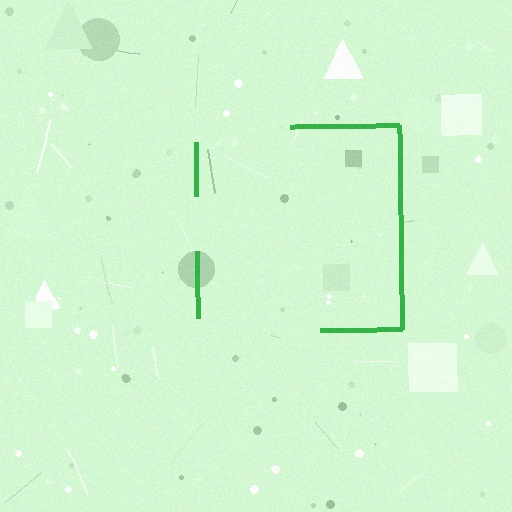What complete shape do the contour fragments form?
The contour fragments form a square.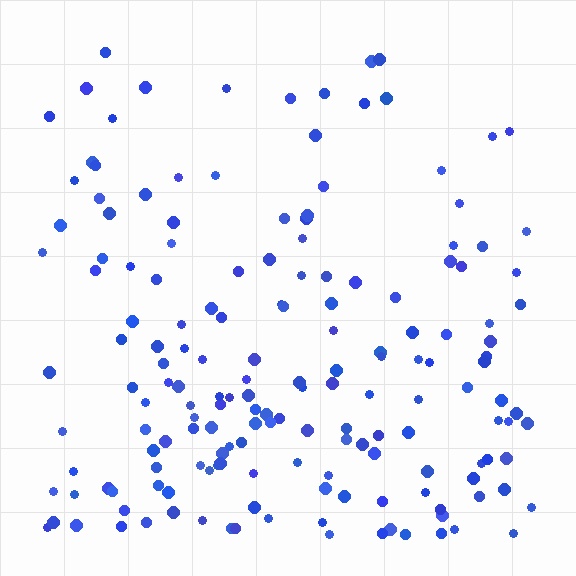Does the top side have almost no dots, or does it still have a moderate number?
Still a moderate number, just noticeably fewer than the bottom.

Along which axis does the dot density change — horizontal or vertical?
Vertical.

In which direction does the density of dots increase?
From top to bottom, with the bottom side densest.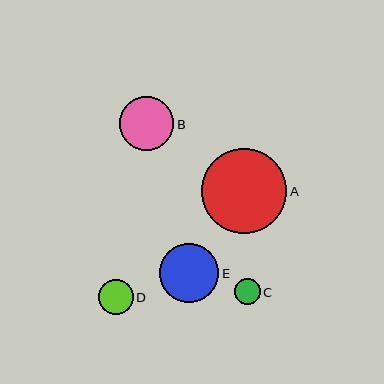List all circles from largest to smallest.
From largest to smallest: A, E, B, D, C.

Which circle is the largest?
Circle A is the largest with a size of approximately 85 pixels.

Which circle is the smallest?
Circle C is the smallest with a size of approximately 26 pixels.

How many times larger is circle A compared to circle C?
Circle A is approximately 3.3 times the size of circle C.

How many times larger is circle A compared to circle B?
Circle A is approximately 1.6 times the size of circle B.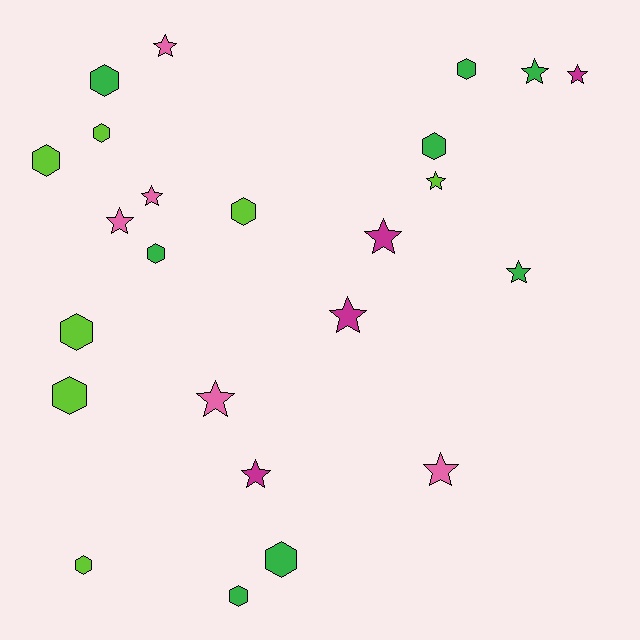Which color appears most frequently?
Green, with 8 objects.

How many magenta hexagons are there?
There are no magenta hexagons.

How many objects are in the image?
There are 24 objects.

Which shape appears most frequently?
Hexagon, with 12 objects.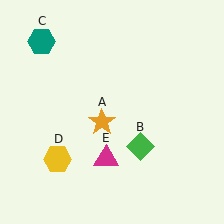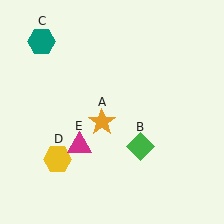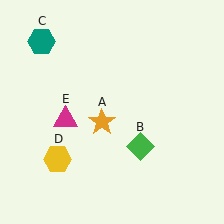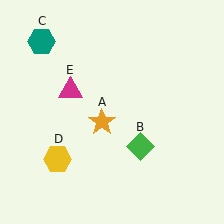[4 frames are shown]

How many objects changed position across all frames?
1 object changed position: magenta triangle (object E).